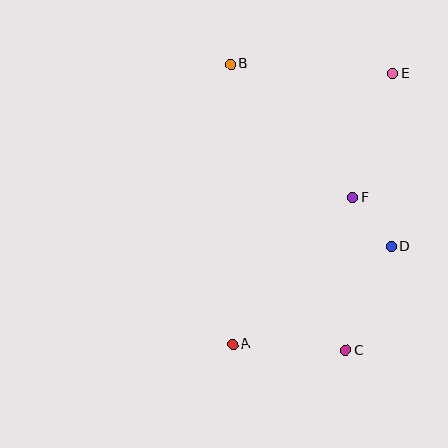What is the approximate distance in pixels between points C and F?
The distance between C and F is approximately 153 pixels.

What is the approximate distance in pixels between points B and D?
The distance between B and D is approximately 243 pixels.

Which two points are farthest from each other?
Points A and E are farthest from each other.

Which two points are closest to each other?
Points D and F are closest to each other.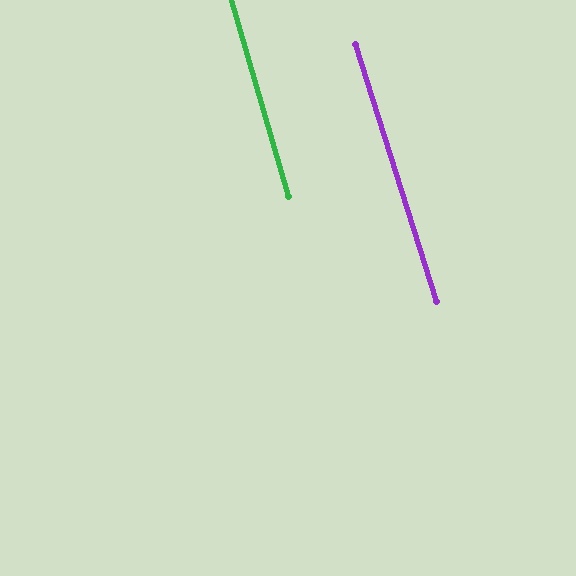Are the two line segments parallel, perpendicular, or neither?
Parallel — their directions differ by only 1.4°.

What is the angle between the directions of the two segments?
Approximately 1 degree.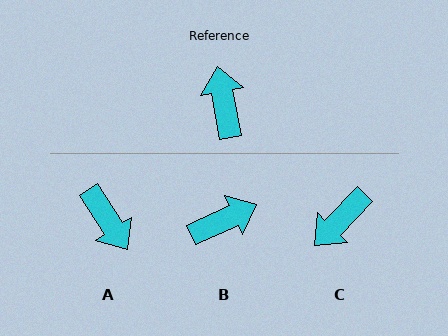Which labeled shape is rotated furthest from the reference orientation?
A, about 157 degrees away.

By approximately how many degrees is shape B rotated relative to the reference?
Approximately 76 degrees clockwise.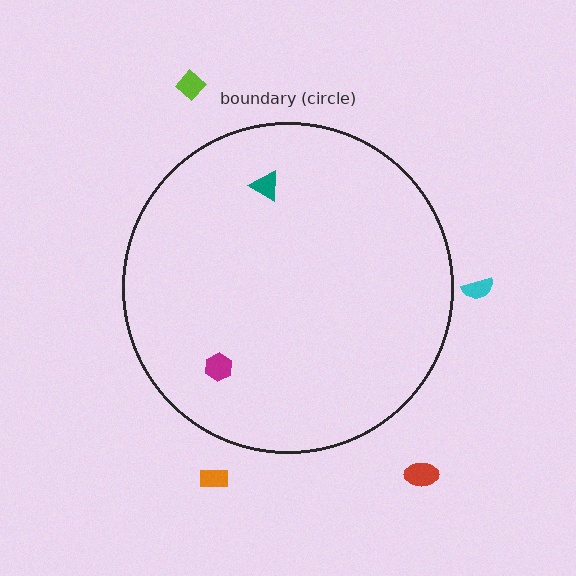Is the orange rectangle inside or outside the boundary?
Outside.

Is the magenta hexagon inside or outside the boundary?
Inside.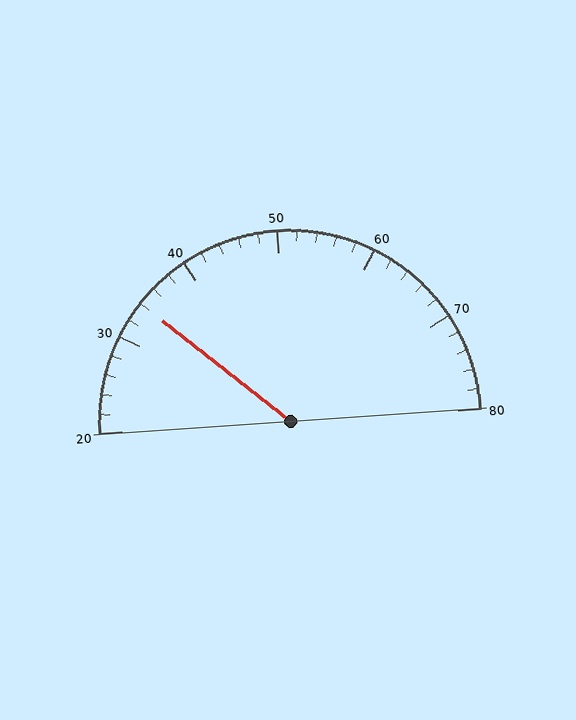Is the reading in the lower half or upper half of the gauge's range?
The reading is in the lower half of the range (20 to 80).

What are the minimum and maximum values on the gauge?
The gauge ranges from 20 to 80.